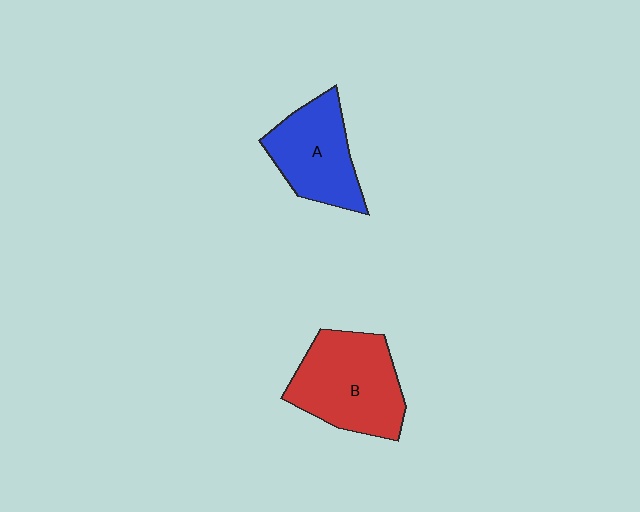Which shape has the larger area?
Shape B (red).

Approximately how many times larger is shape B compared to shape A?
Approximately 1.3 times.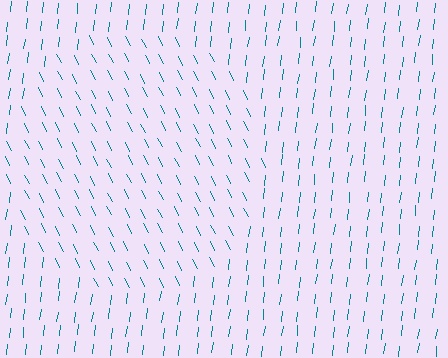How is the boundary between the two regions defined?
The boundary is defined purely by a change in line orientation (approximately 34 degrees difference). All lines are the same color and thickness.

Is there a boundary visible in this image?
Yes, there is a texture boundary formed by a change in line orientation.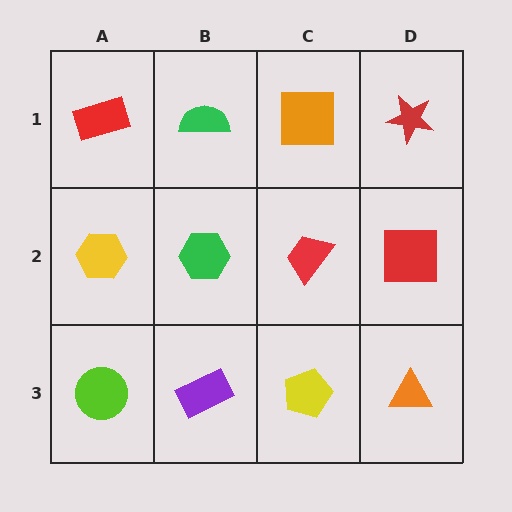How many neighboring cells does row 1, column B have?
3.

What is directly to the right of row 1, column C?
A red star.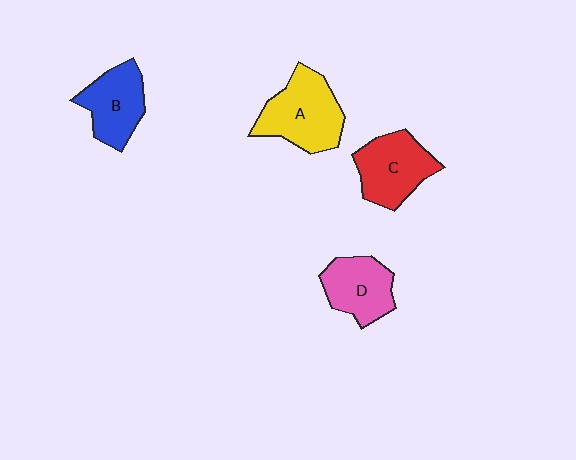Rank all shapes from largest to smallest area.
From largest to smallest: A (yellow), C (red), B (blue), D (pink).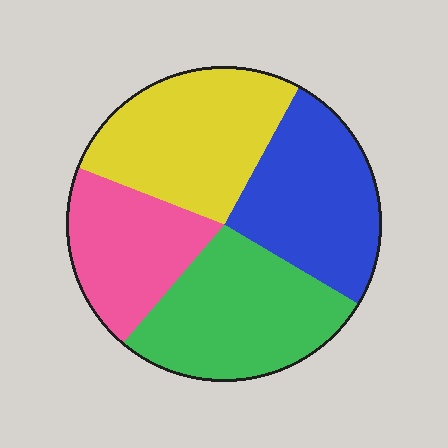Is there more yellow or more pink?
Yellow.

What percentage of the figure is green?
Green covers roughly 30% of the figure.